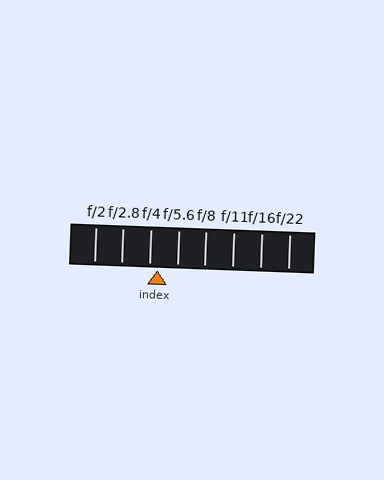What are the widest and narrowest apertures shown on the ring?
The widest aperture shown is f/2 and the narrowest is f/22.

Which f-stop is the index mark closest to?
The index mark is closest to f/4.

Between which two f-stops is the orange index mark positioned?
The index mark is between f/4 and f/5.6.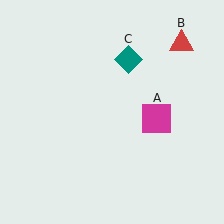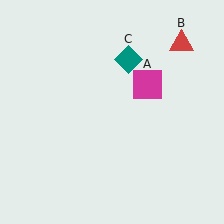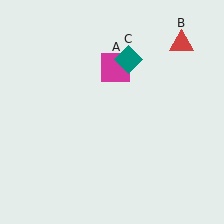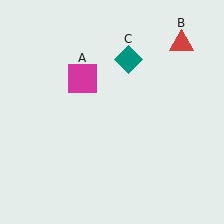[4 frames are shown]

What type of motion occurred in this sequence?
The magenta square (object A) rotated counterclockwise around the center of the scene.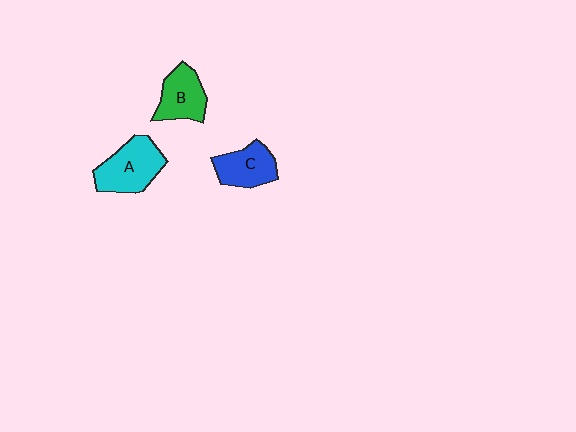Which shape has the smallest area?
Shape C (blue).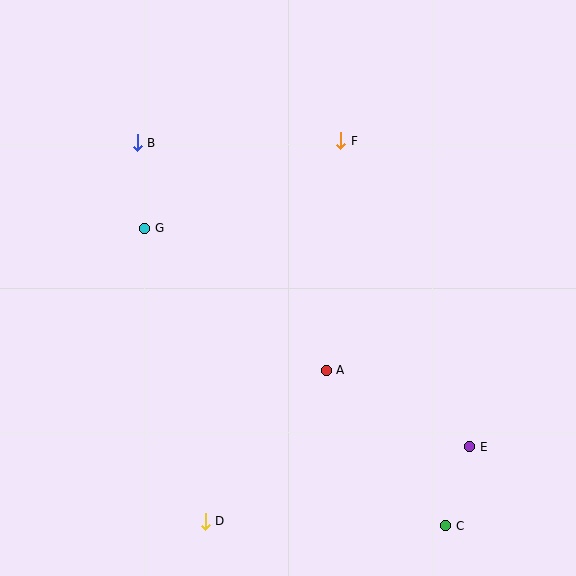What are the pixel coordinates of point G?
Point G is at (145, 228).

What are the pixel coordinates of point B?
Point B is at (137, 143).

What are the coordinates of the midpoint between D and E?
The midpoint between D and E is at (337, 484).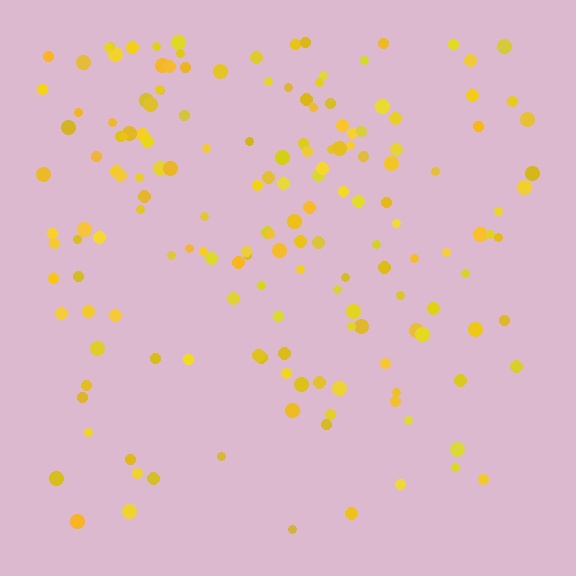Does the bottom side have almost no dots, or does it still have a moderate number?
Still a moderate number, just noticeably fewer than the top.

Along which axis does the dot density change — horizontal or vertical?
Vertical.